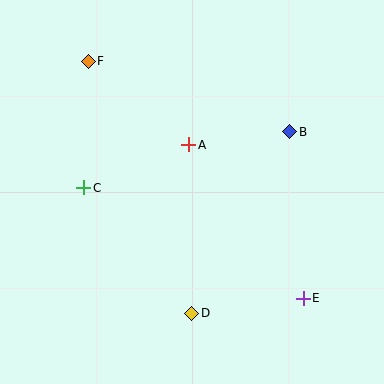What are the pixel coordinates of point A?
Point A is at (188, 145).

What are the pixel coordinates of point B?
Point B is at (290, 132).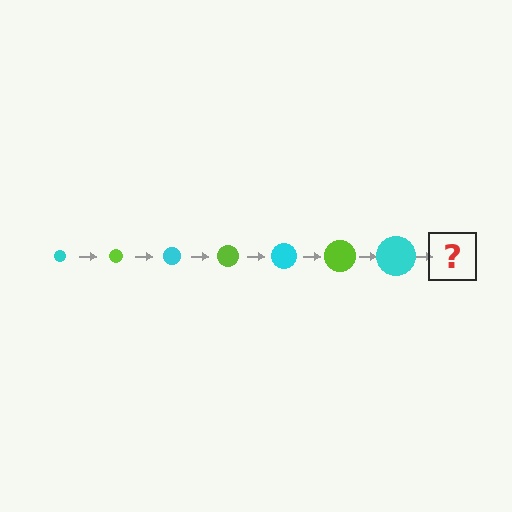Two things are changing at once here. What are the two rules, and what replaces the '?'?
The two rules are that the circle grows larger each step and the color cycles through cyan and lime. The '?' should be a lime circle, larger than the previous one.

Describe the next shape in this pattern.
It should be a lime circle, larger than the previous one.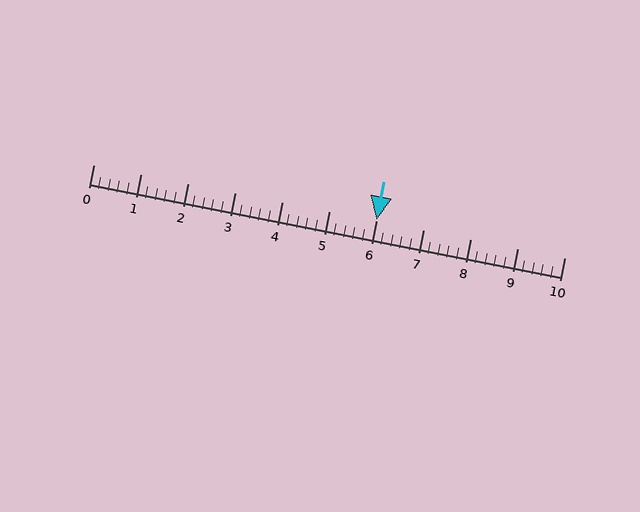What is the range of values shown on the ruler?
The ruler shows values from 0 to 10.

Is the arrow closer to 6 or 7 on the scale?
The arrow is closer to 6.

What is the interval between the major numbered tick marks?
The major tick marks are spaced 1 units apart.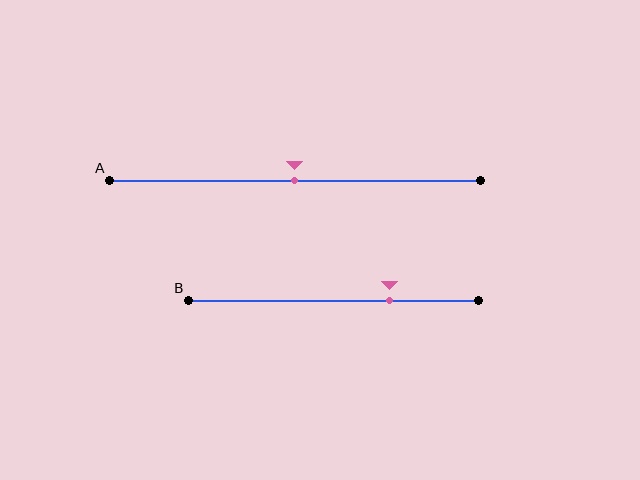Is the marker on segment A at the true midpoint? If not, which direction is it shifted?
Yes, the marker on segment A is at the true midpoint.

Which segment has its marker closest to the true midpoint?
Segment A has its marker closest to the true midpoint.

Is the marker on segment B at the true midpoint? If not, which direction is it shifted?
No, the marker on segment B is shifted to the right by about 19% of the segment length.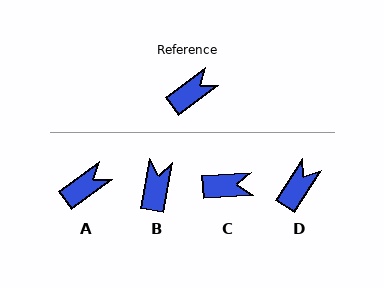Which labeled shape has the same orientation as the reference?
A.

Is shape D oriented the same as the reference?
No, it is off by about 20 degrees.